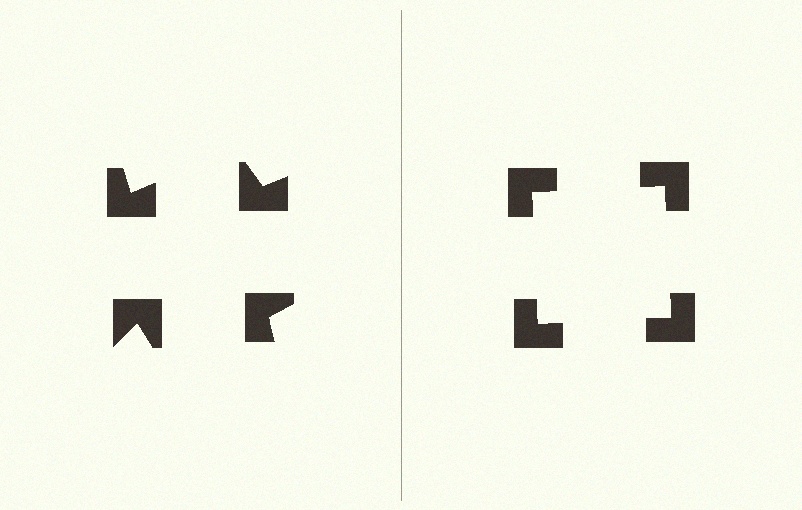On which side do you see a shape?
An illusory square appears on the right side. On the left side the wedge cuts are rotated, so no coherent shape forms.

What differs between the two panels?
The notched squares are positioned identically on both sides; only the wedge orientations differ. On the right they align to a square; on the left they are misaligned.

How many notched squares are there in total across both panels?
8 — 4 on each side.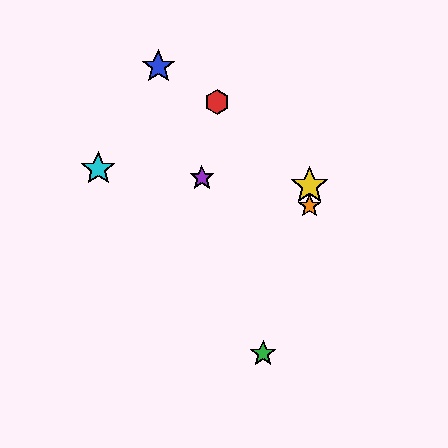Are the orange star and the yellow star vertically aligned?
Yes, both are at x≈310.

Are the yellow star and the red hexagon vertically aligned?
No, the yellow star is at x≈310 and the red hexagon is at x≈217.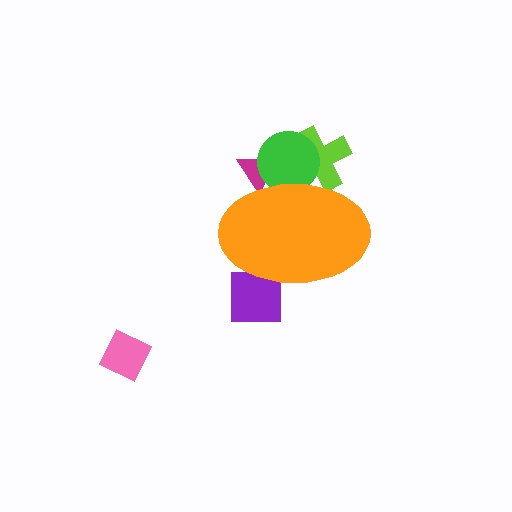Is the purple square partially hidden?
Yes, the purple square is partially hidden behind the orange ellipse.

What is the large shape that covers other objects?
An orange ellipse.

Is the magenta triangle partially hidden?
Yes, the magenta triangle is partially hidden behind the orange ellipse.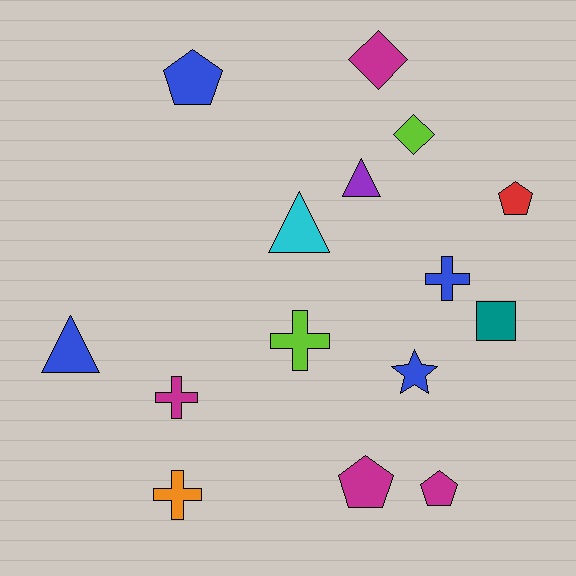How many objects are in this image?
There are 15 objects.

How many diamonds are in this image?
There are 2 diamonds.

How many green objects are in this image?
There are no green objects.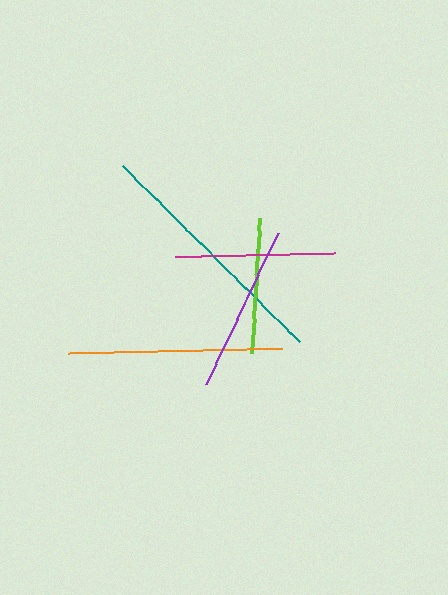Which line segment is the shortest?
The lime line is the shortest at approximately 135 pixels.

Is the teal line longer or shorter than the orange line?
The teal line is longer than the orange line.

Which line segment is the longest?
The teal line is the longest at approximately 250 pixels.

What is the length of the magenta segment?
The magenta segment is approximately 160 pixels long.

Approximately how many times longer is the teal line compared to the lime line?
The teal line is approximately 1.9 times the length of the lime line.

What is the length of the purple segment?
The purple segment is approximately 167 pixels long.